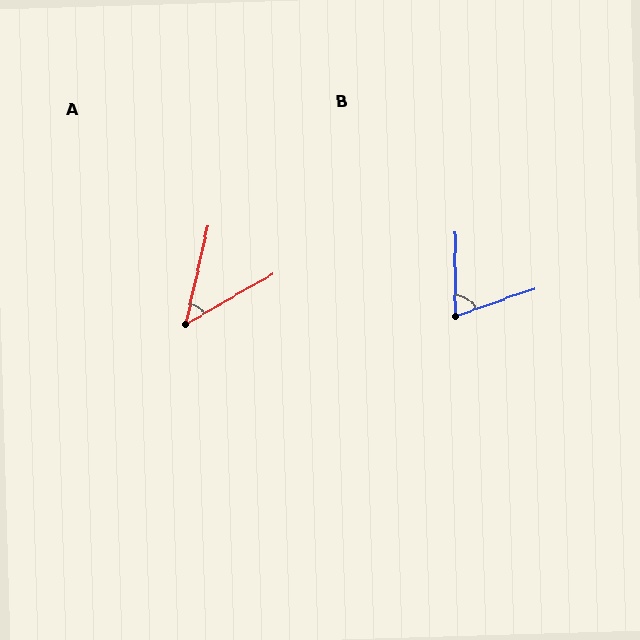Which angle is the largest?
B, at approximately 71 degrees.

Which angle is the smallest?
A, at approximately 47 degrees.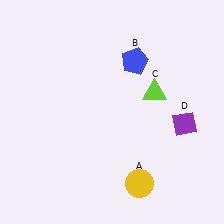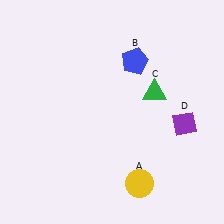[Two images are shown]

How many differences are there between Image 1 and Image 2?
There is 1 difference between the two images.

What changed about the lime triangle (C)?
In Image 1, C is lime. In Image 2, it changed to green.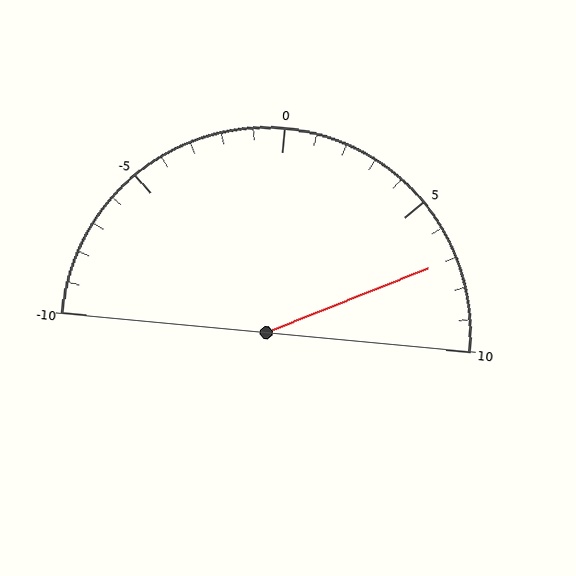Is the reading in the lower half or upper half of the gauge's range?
The reading is in the upper half of the range (-10 to 10).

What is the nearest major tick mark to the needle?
The nearest major tick mark is 5.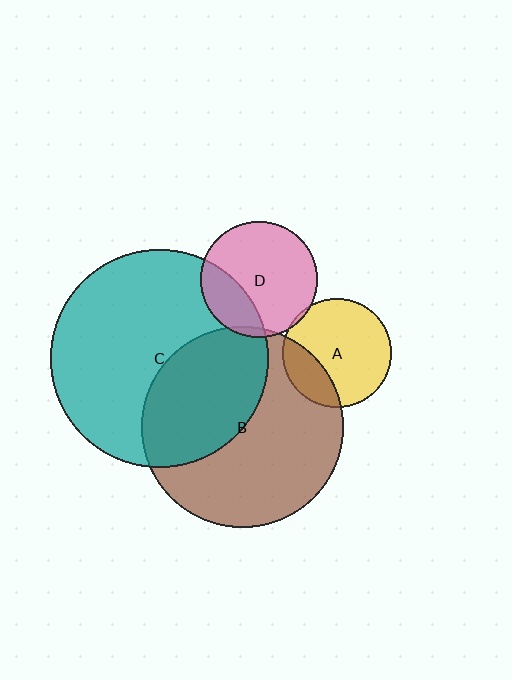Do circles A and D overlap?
Yes.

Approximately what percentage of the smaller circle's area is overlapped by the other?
Approximately 5%.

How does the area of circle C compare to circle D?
Approximately 3.5 times.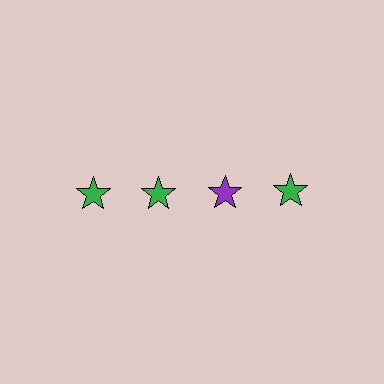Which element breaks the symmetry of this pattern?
The purple star in the top row, center column breaks the symmetry. All other shapes are green stars.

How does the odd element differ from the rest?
It has a different color: purple instead of green.